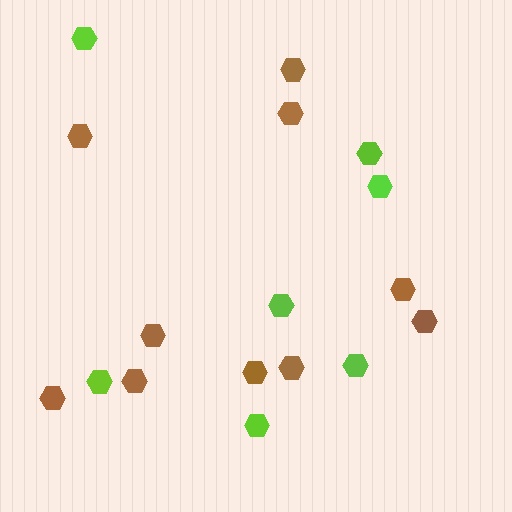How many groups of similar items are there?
There are 2 groups: one group of brown hexagons (10) and one group of lime hexagons (7).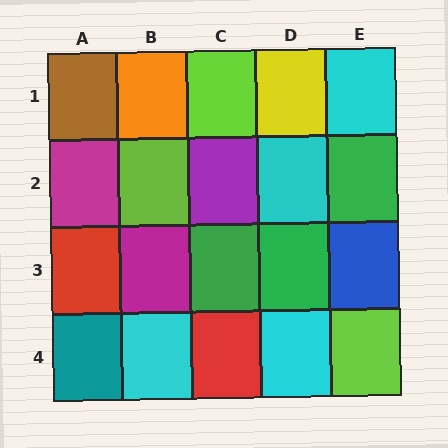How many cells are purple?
1 cell is purple.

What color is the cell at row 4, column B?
Cyan.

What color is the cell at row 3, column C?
Green.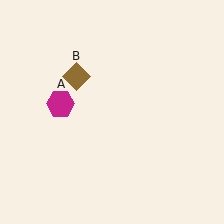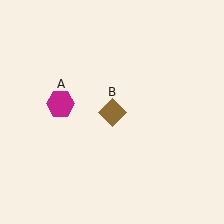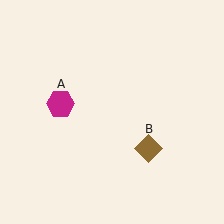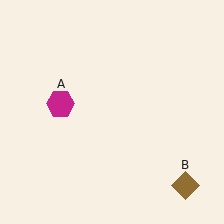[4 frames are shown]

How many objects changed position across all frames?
1 object changed position: brown diamond (object B).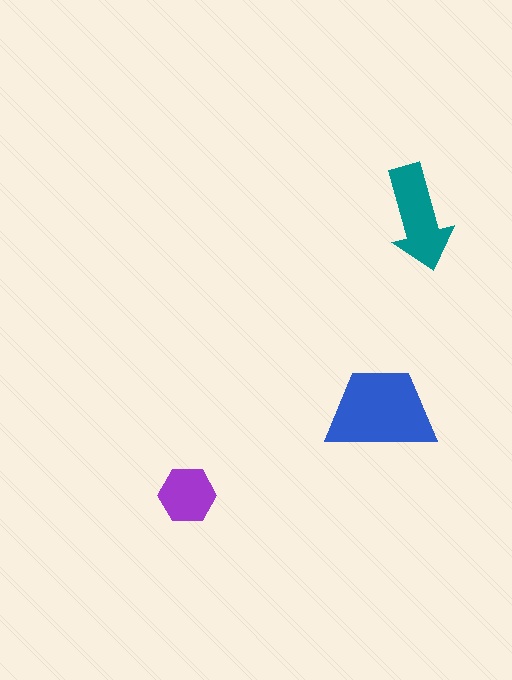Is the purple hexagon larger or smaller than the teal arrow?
Smaller.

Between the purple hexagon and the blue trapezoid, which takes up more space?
The blue trapezoid.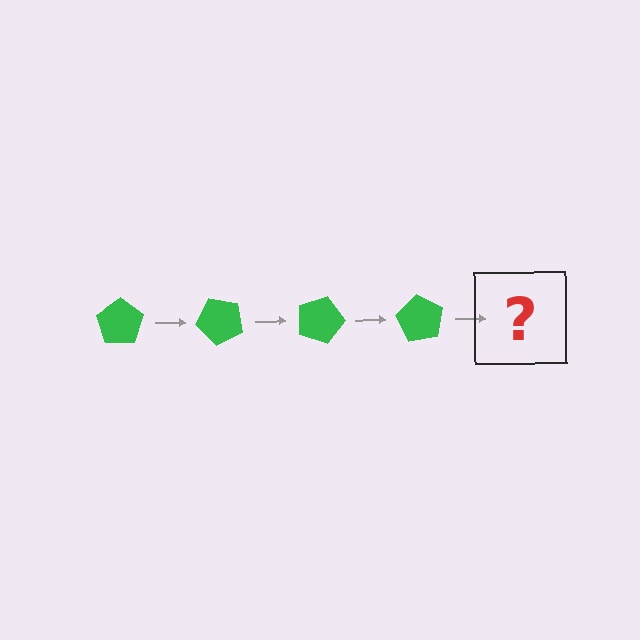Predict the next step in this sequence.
The next step is a green pentagon rotated 180 degrees.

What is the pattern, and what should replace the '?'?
The pattern is that the pentagon rotates 45 degrees each step. The '?' should be a green pentagon rotated 180 degrees.